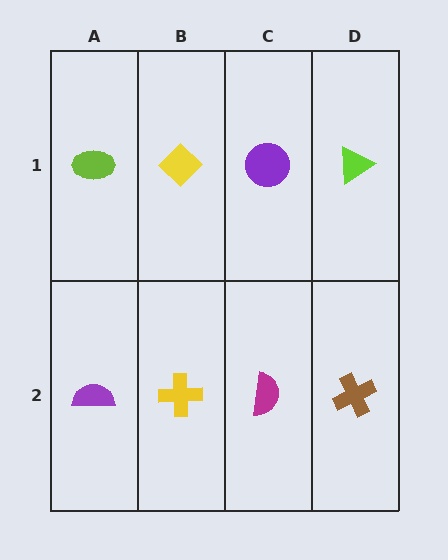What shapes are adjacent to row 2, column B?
A yellow diamond (row 1, column B), a purple semicircle (row 2, column A), a magenta semicircle (row 2, column C).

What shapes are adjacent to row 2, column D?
A lime triangle (row 1, column D), a magenta semicircle (row 2, column C).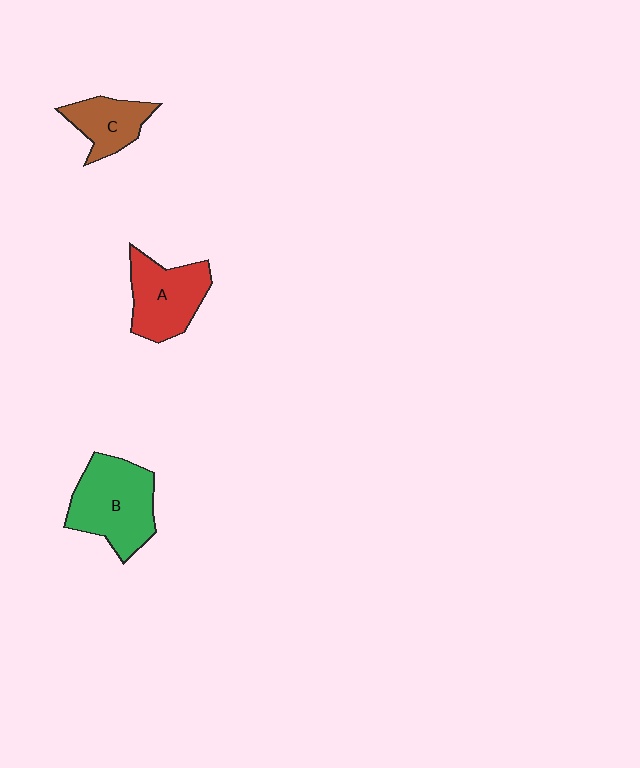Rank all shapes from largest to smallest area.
From largest to smallest: B (green), A (red), C (brown).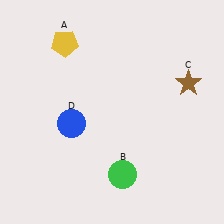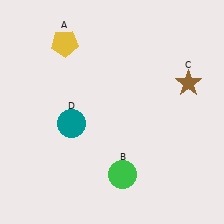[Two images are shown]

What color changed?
The circle (D) changed from blue in Image 1 to teal in Image 2.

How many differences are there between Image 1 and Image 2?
There is 1 difference between the two images.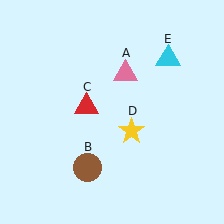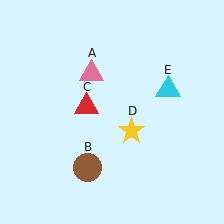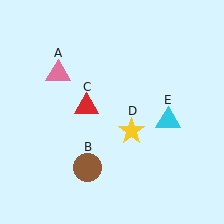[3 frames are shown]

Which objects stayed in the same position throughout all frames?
Brown circle (object B) and red triangle (object C) and yellow star (object D) remained stationary.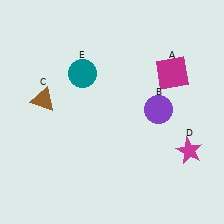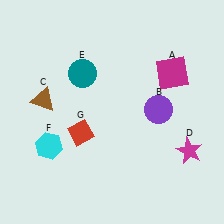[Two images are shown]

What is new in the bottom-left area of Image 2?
A red diamond (G) was added in the bottom-left area of Image 2.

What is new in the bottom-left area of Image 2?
A cyan hexagon (F) was added in the bottom-left area of Image 2.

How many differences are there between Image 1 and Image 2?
There are 2 differences between the two images.